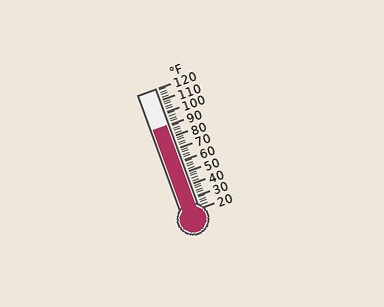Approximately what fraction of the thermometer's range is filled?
The thermometer is filled to approximately 70% of its range.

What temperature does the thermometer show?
The thermometer shows approximately 90°F.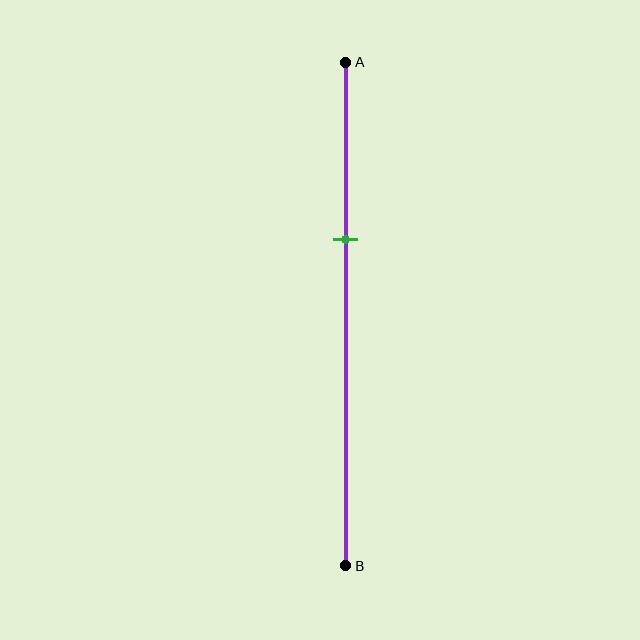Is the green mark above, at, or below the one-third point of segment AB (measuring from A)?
The green mark is approximately at the one-third point of segment AB.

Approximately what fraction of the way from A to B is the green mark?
The green mark is approximately 35% of the way from A to B.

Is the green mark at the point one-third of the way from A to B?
Yes, the mark is approximately at the one-third point.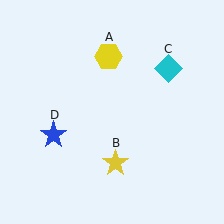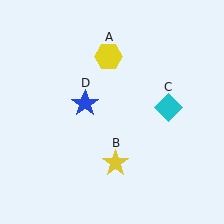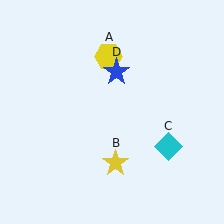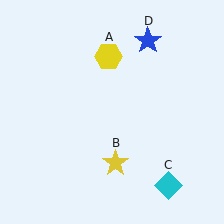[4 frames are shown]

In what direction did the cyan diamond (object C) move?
The cyan diamond (object C) moved down.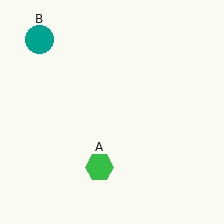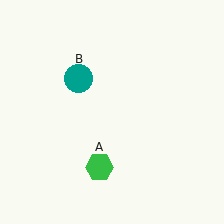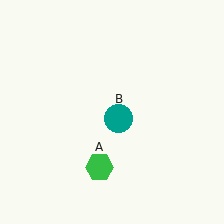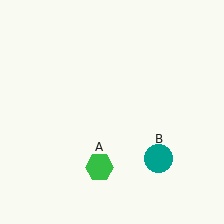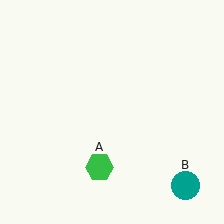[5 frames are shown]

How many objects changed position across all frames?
1 object changed position: teal circle (object B).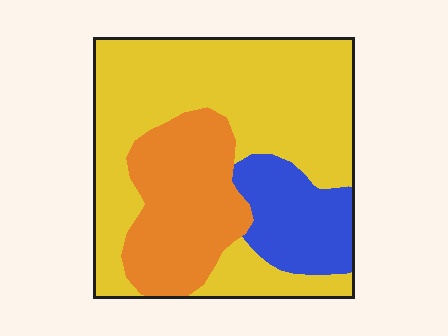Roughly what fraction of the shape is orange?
Orange takes up about one quarter (1/4) of the shape.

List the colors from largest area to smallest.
From largest to smallest: yellow, orange, blue.